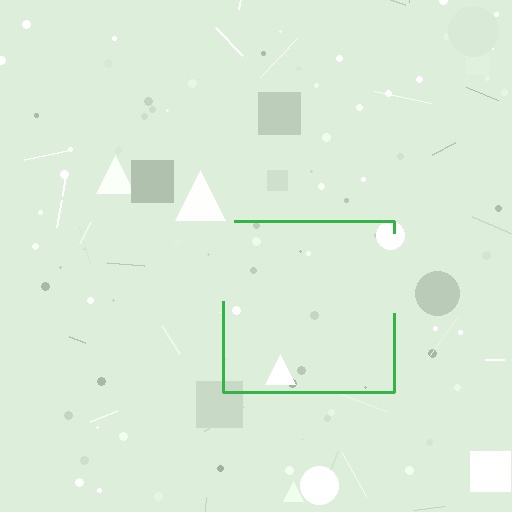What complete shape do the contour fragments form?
The contour fragments form a square.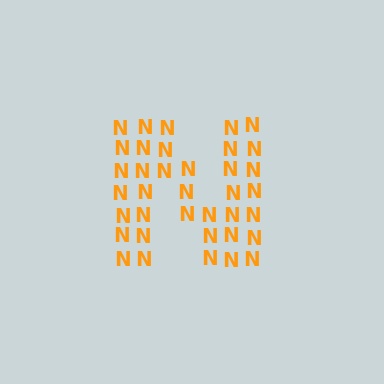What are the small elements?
The small elements are letter N's.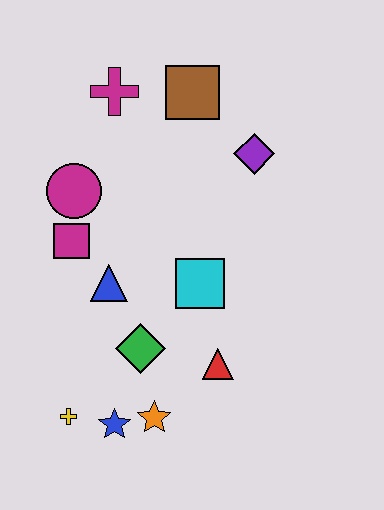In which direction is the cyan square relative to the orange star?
The cyan square is above the orange star.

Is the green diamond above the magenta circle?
No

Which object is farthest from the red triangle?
The magenta cross is farthest from the red triangle.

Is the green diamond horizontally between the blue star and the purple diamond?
Yes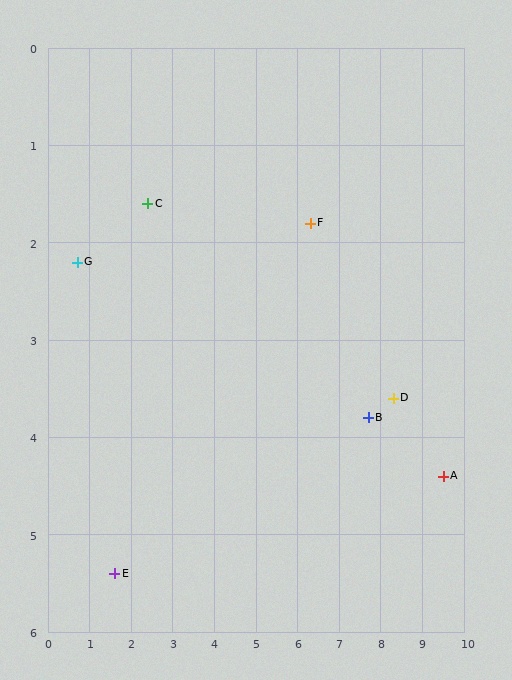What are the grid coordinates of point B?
Point B is at approximately (7.7, 3.8).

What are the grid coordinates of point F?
Point F is at approximately (6.3, 1.8).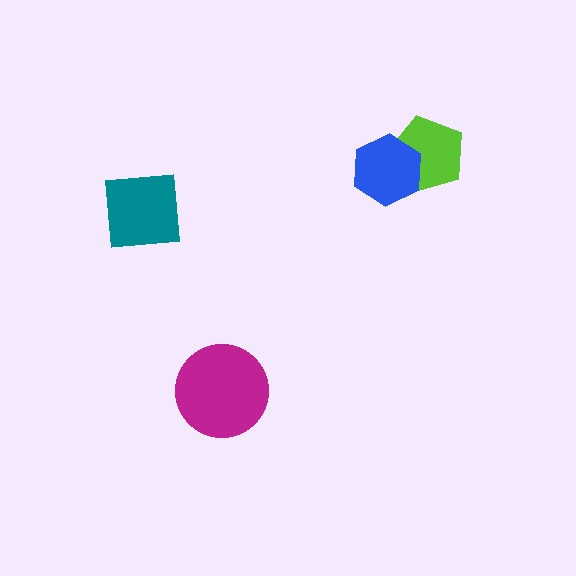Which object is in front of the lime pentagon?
The blue hexagon is in front of the lime pentagon.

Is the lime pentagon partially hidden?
Yes, it is partially covered by another shape.